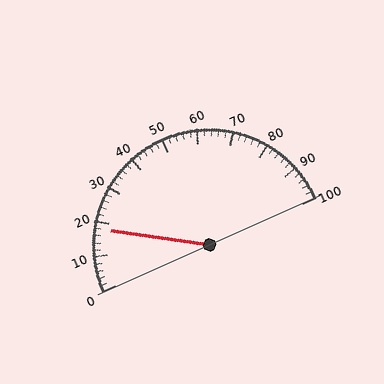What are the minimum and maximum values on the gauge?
The gauge ranges from 0 to 100.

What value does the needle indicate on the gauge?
The needle indicates approximately 18.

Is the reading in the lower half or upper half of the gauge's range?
The reading is in the lower half of the range (0 to 100).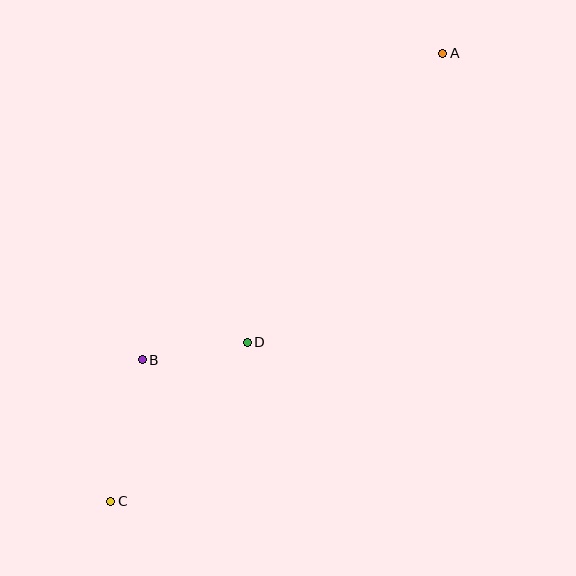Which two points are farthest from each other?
Points A and C are farthest from each other.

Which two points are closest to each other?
Points B and D are closest to each other.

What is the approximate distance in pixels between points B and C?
The distance between B and C is approximately 145 pixels.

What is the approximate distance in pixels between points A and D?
The distance between A and D is approximately 349 pixels.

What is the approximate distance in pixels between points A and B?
The distance between A and B is approximately 429 pixels.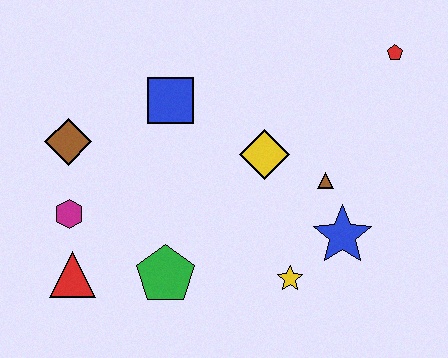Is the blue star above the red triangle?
Yes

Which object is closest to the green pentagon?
The red triangle is closest to the green pentagon.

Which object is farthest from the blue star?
The brown diamond is farthest from the blue star.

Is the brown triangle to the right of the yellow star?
Yes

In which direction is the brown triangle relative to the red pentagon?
The brown triangle is below the red pentagon.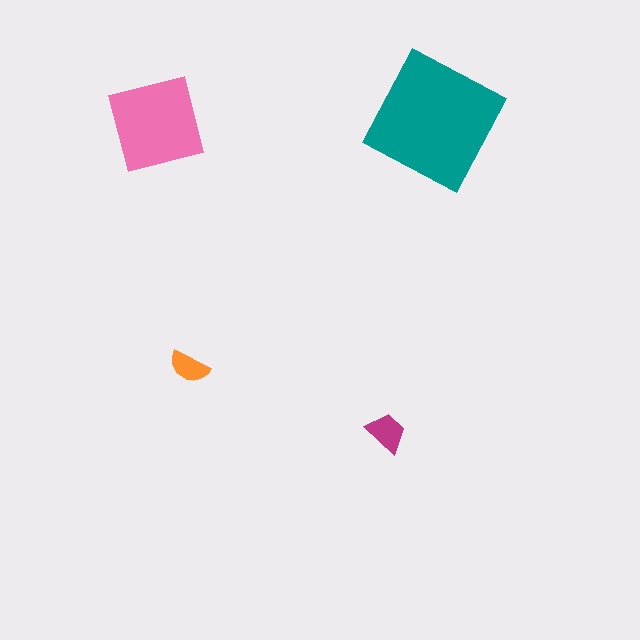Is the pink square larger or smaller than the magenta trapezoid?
Larger.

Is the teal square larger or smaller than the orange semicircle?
Larger.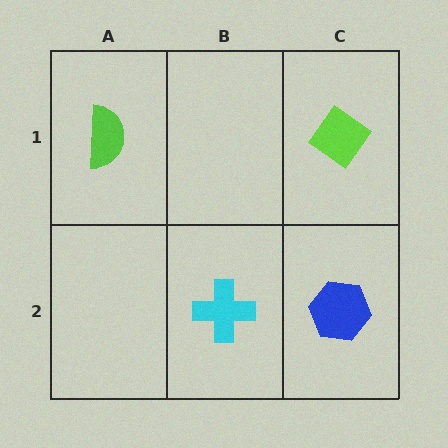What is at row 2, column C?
A blue hexagon.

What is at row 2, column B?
A cyan cross.